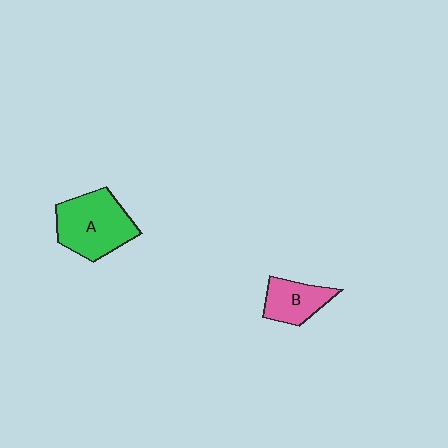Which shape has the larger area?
Shape A (green).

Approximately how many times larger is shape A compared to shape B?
Approximately 1.7 times.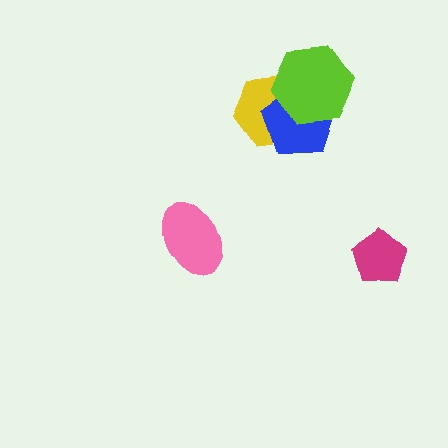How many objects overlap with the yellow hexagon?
2 objects overlap with the yellow hexagon.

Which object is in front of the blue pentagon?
The lime hexagon is in front of the blue pentagon.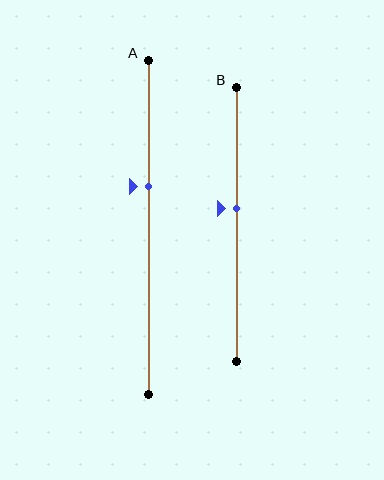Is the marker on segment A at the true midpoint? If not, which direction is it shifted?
No, the marker on segment A is shifted upward by about 12% of the segment length.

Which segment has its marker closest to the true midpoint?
Segment B has its marker closest to the true midpoint.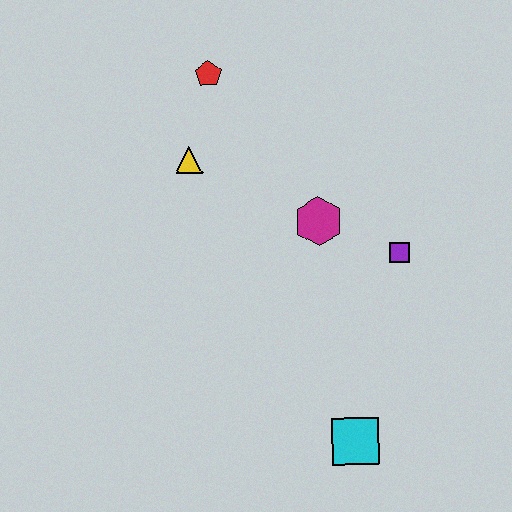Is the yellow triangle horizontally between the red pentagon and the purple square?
No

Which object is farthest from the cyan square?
The red pentagon is farthest from the cyan square.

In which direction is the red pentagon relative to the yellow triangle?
The red pentagon is above the yellow triangle.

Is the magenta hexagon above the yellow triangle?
No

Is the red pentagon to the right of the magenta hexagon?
No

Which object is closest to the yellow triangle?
The red pentagon is closest to the yellow triangle.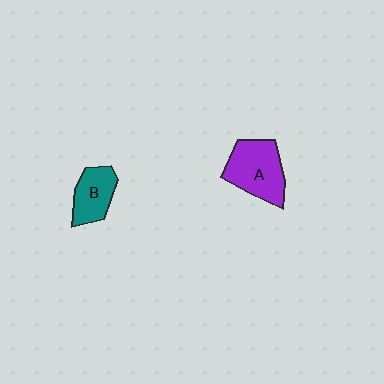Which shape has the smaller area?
Shape B (teal).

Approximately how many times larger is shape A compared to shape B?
Approximately 1.5 times.